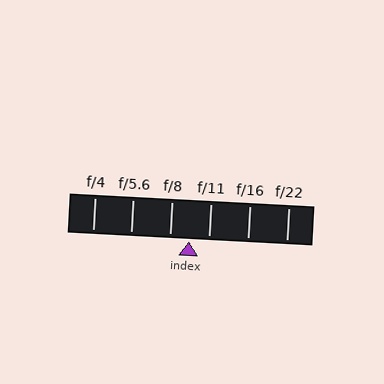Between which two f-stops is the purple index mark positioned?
The index mark is between f/8 and f/11.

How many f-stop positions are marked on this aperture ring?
There are 6 f-stop positions marked.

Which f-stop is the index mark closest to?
The index mark is closest to f/8.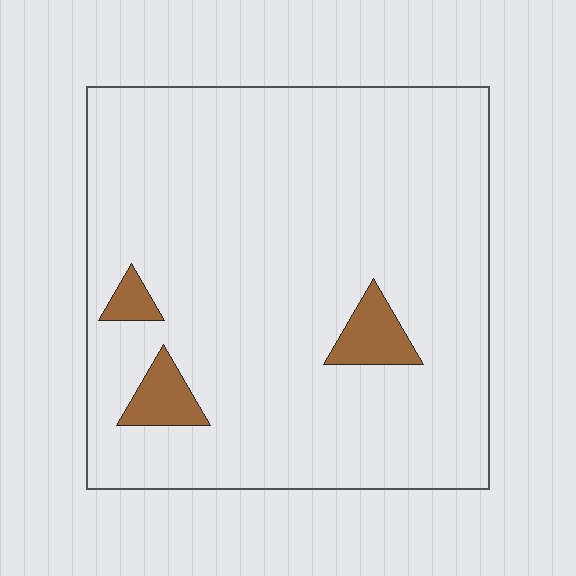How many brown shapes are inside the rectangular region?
3.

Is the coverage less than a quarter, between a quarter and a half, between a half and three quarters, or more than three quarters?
Less than a quarter.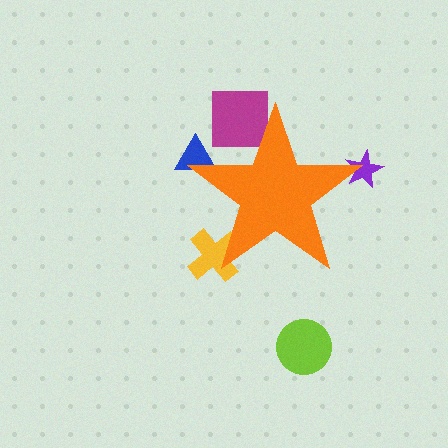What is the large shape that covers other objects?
An orange star.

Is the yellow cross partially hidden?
Yes, the yellow cross is partially hidden behind the orange star.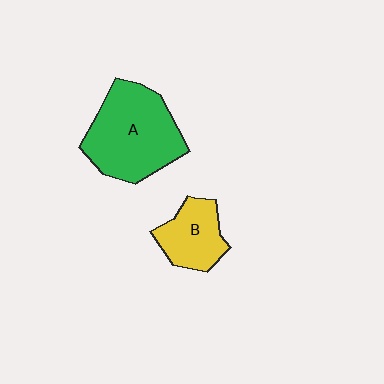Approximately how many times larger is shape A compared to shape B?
Approximately 1.9 times.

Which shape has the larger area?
Shape A (green).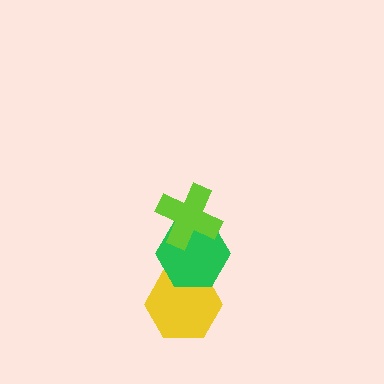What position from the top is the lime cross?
The lime cross is 1st from the top.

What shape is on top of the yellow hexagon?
The green hexagon is on top of the yellow hexagon.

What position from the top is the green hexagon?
The green hexagon is 2nd from the top.